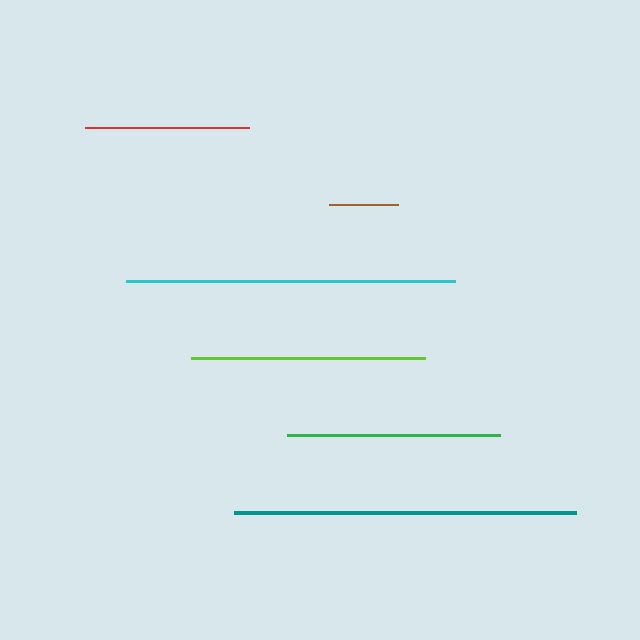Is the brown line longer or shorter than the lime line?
The lime line is longer than the brown line.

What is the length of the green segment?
The green segment is approximately 213 pixels long.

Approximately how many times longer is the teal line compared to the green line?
The teal line is approximately 1.6 times the length of the green line.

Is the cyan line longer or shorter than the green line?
The cyan line is longer than the green line.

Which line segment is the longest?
The teal line is the longest at approximately 342 pixels.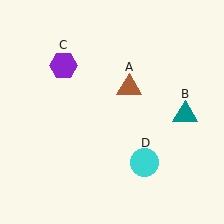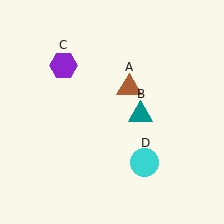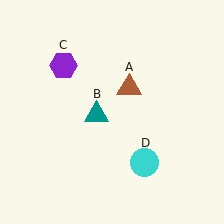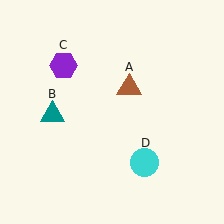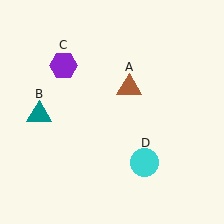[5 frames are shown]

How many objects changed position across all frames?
1 object changed position: teal triangle (object B).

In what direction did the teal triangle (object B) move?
The teal triangle (object B) moved left.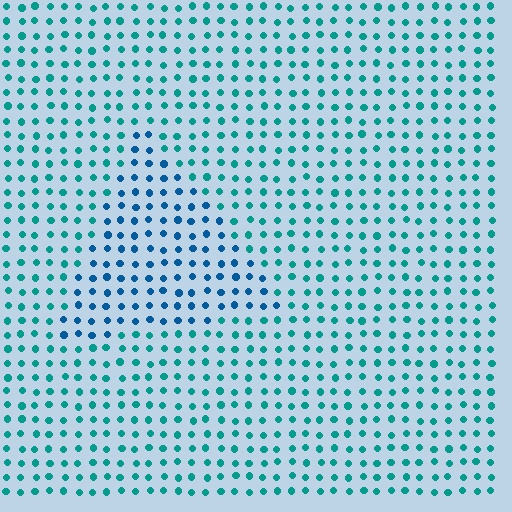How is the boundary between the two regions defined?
The boundary is defined purely by a slight shift in hue (about 32 degrees). Spacing, size, and orientation are identical on both sides.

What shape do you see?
I see a triangle.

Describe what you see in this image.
The image is filled with small teal elements in a uniform arrangement. A triangle-shaped region is visible where the elements are tinted to a slightly different hue, forming a subtle color boundary.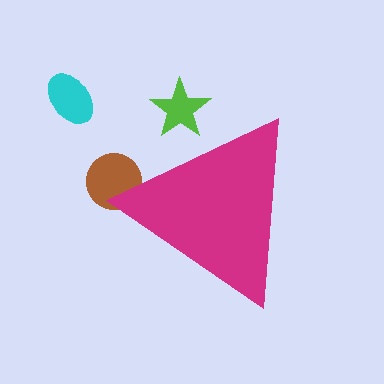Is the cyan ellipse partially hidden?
No, the cyan ellipse is fully visible.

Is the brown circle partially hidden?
Yes, the brown circle is partially hidden behind the magenta triangle.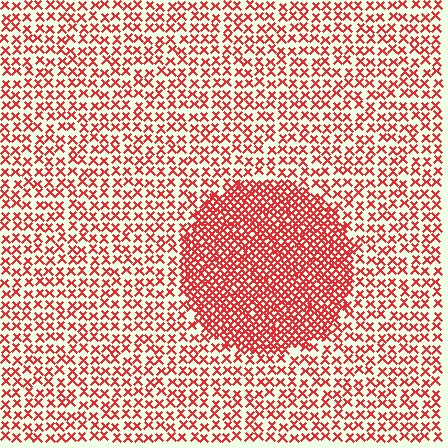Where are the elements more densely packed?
The elements are more densely packed inside the circle boundary.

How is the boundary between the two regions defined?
The boundary is defined by a change in element density (approximately 2.4x ratio). All elements are the same color, size, and shape.